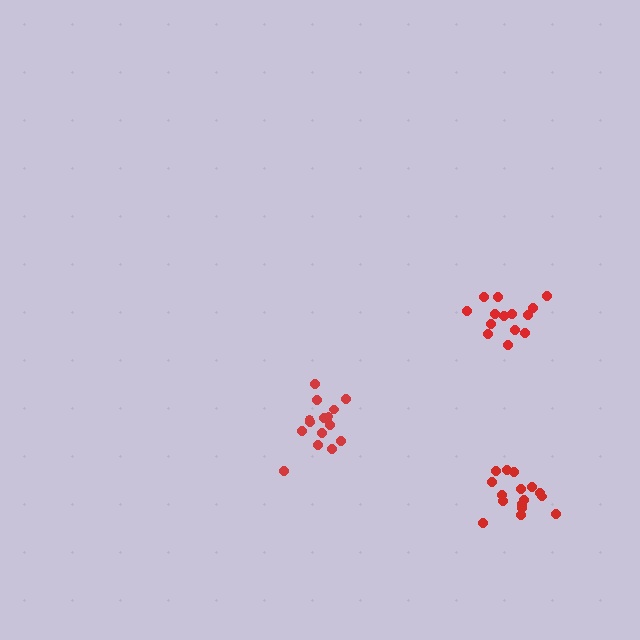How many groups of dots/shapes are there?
There are 3 groups.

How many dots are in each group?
Group 1: 16 dots, Group 2: 16 dots, Group 3: 14 dots (46 total).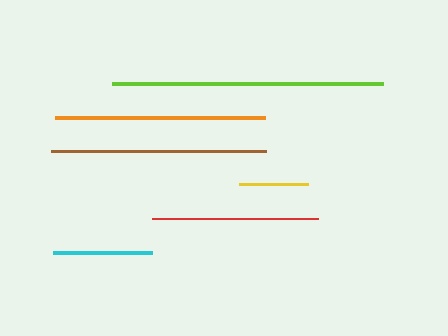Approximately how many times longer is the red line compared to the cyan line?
The red line is approximately 1.7 times the length of the cyan line.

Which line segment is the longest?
The lime line is the longest at approximately 271 pixels.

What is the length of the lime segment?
The lime segment is approximately 271 pixels long.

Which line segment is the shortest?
The yellow line is the shortest at approximately 70 pixels.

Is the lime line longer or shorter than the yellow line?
The lime line is longer than the yellow line.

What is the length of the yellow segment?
The yellow segment is approximately 70 pixels long.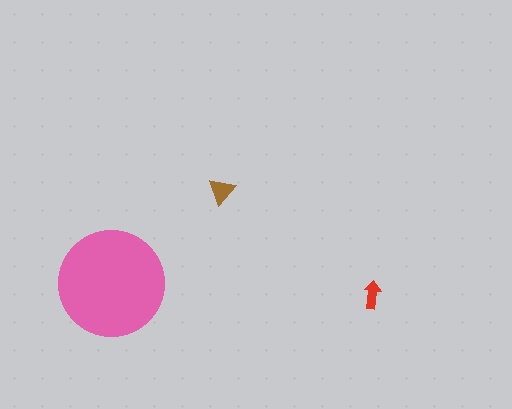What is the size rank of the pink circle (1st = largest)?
1st.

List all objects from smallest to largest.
The red arrow, the brown triangle, the pink circle.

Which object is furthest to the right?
The red arrow is rightmost.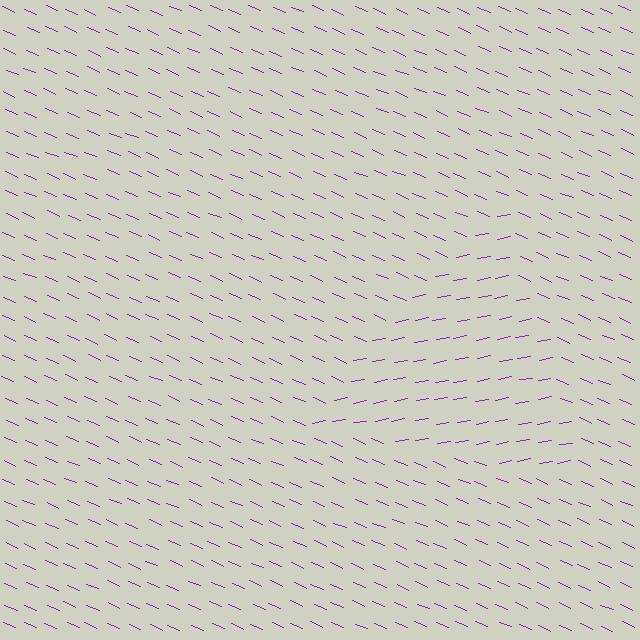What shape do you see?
I see a triangle.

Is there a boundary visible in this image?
Yes, there is a texture boundary formed by a change in line orientation.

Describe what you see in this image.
The image is filled with small purple line segments. A triangle region in the image has lines oriented differently from the surrounding lines, creating a visible texture boundary.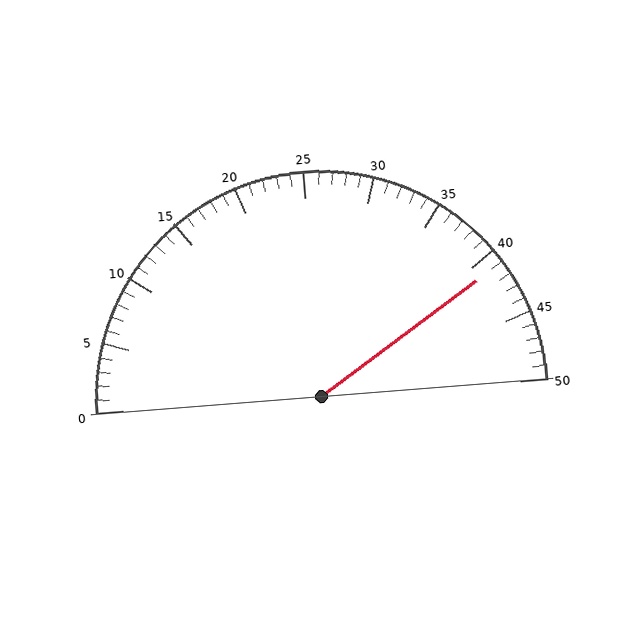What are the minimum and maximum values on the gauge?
The gauge ranges from 0 to 50.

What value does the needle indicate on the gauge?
The needle indicates approximately 41.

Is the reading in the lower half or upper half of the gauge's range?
The reading is in the upper half of the range (0 to 50).